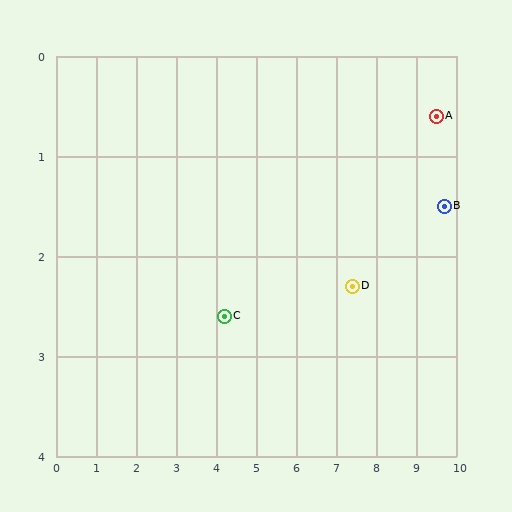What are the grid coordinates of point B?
Point B is at approximately (9.7, 1.5).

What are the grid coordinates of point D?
Point D is at approximately (7.4, 2.3).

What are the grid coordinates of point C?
Point C is at approximately (4.2, 2.6).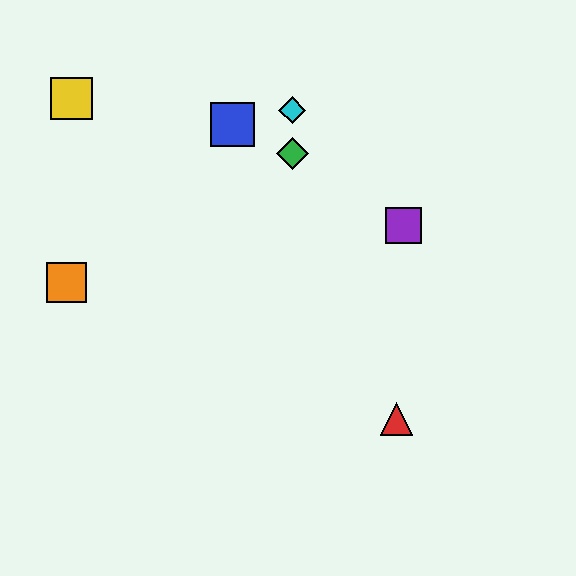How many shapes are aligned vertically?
2 shapes (the green diamond, the cyan diamond) are aligned vertically.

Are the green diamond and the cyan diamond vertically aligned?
Yes, both are at x≈292.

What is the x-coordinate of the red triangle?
The red triangle is at x≈396.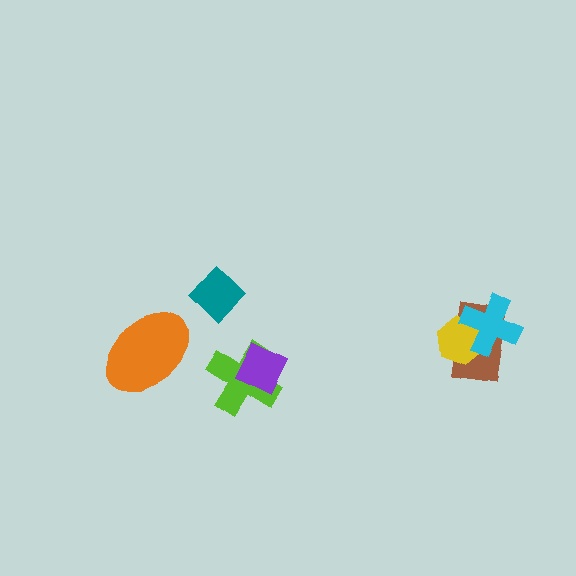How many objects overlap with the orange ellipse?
0 objects overlap with the orange ellipse.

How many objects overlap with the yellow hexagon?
2 objects overlap with the yellow hexagon.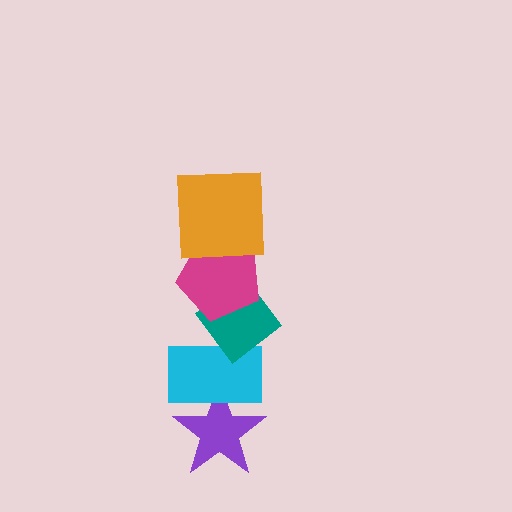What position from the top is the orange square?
The orange square is 1st from the top.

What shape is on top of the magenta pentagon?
The orange square is on top of the magenta pentagon.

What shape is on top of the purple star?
The cyan rectangle is on top of the purple star.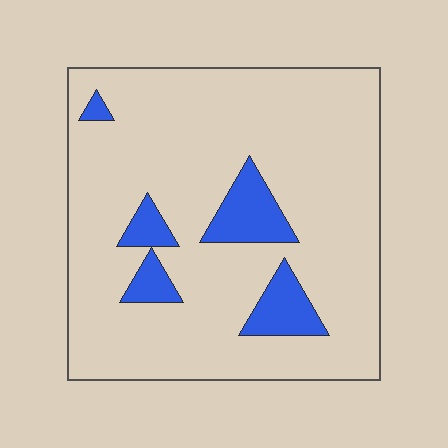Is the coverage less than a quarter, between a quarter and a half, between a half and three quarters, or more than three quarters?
Less than a quarter.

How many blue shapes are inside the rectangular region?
5.